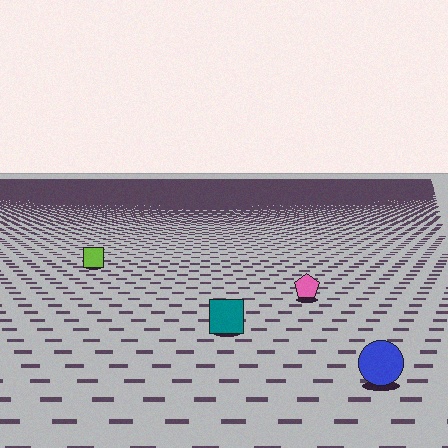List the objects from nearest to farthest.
From nearest to farthest: the blue circle, the teal square, the pink pentagon, the lime square.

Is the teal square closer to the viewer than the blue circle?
No. The blue circle is closer — you can tell from the texture gradient: the ground texture is coarser near it.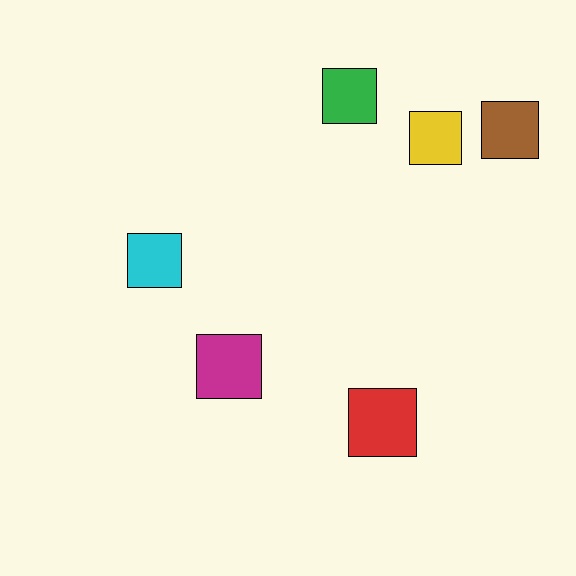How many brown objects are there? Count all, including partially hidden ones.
There is 1 brown object.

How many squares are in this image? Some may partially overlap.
There are 6 squares.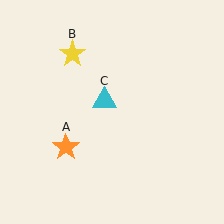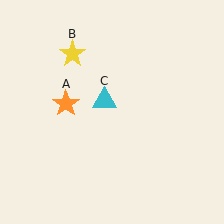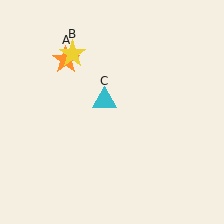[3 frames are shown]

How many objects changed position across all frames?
1 object changed position: orange star (object A).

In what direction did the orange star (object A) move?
The orange star (object A) moved up.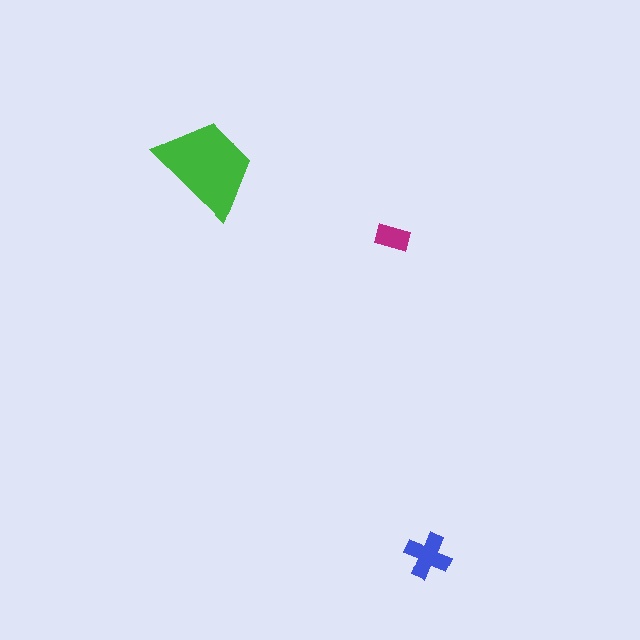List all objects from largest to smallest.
The green trapezoid, the blue cross, the magenta rectangle.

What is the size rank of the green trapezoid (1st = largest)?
1st.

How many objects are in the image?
There are 3 objects in the image.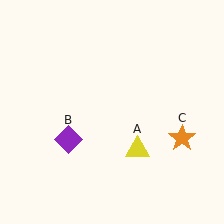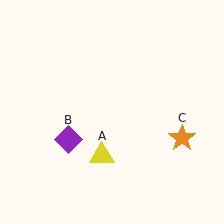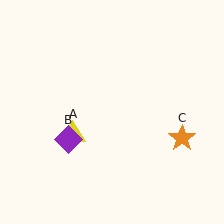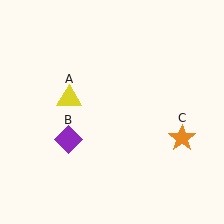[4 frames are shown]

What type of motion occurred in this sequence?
The yellow triangle (object A) rotated clockwise around the center of the scene.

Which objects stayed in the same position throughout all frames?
Purple diamond (object B) and orange star (object C) remained stationary.